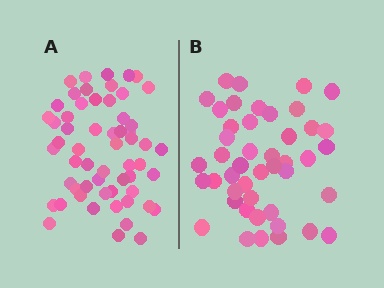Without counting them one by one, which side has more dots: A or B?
Region A (the left region) has more dots.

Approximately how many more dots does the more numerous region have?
Region A has approximately 15 more dots than region B.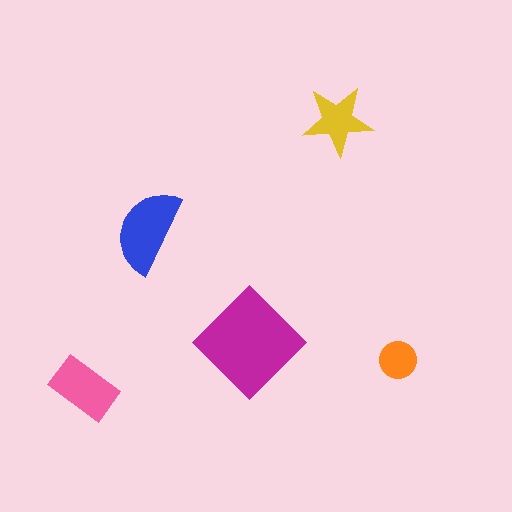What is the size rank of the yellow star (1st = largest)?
4th.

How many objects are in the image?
There are 5 objects in the image.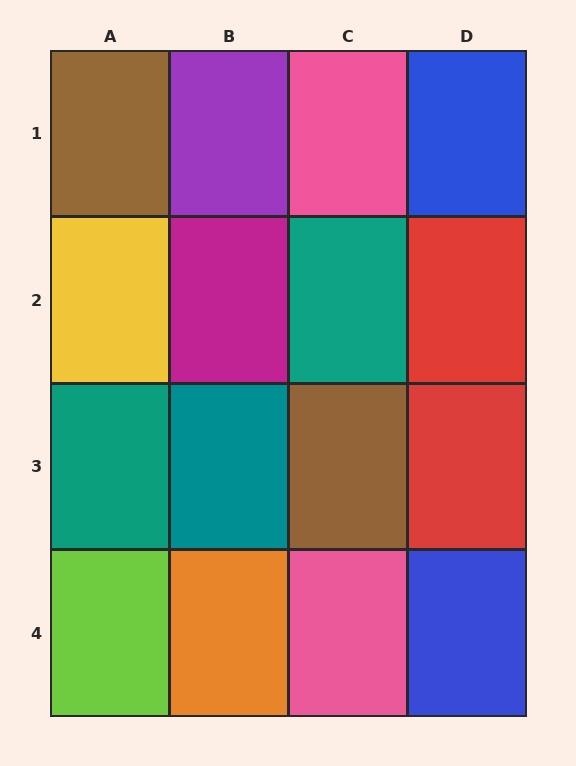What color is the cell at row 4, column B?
Orange.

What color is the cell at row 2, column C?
Teal.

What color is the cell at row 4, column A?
Lime.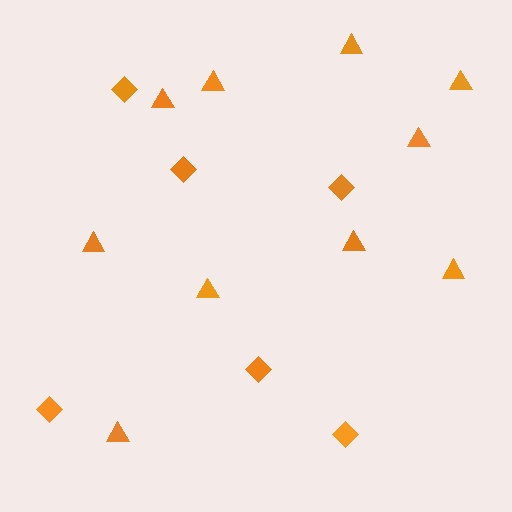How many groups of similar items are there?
There are 2 groups: one group of triangles (10) and one group of diamonds (6).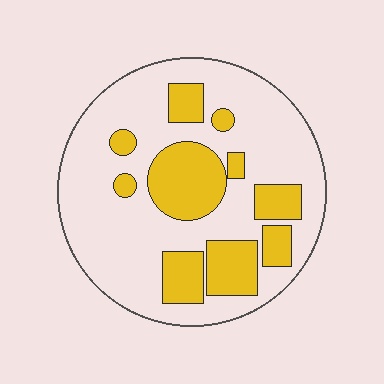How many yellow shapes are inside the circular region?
10.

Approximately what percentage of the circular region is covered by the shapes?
Approximately 30%.